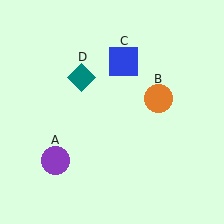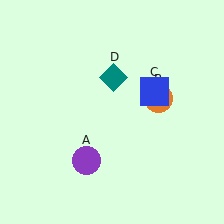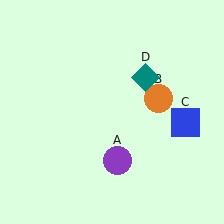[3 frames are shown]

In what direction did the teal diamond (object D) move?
The teal diamond (object D) moved right.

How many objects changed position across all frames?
3 objects changed position: purple circle (object A), blue square (object C), teal diamond (object D).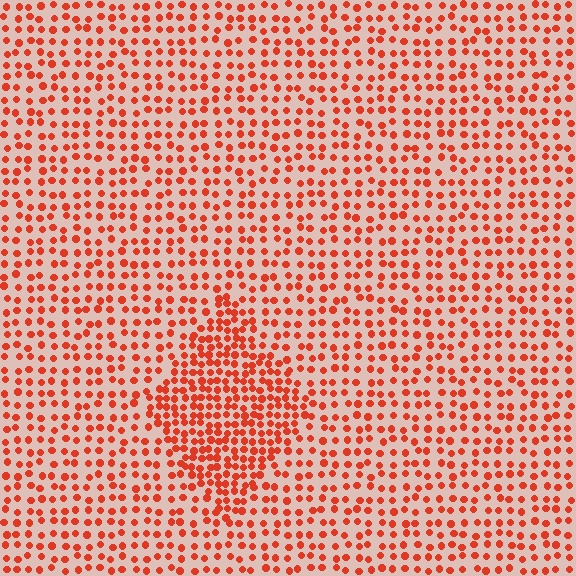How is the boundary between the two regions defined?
The boundary is defined by a change in element density (approximately 1.9x ratio). All elements are the same color, size, and shape.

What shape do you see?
I see a diamond.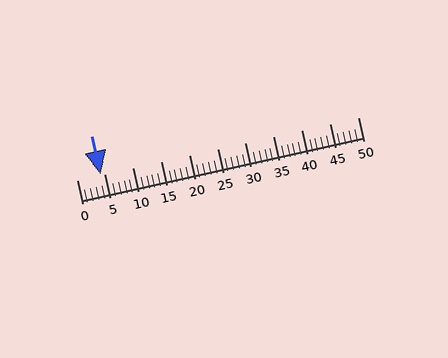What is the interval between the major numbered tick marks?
The major tick marks are spaced 5 units apart.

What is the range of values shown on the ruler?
The ruler shows values from 0 to 50.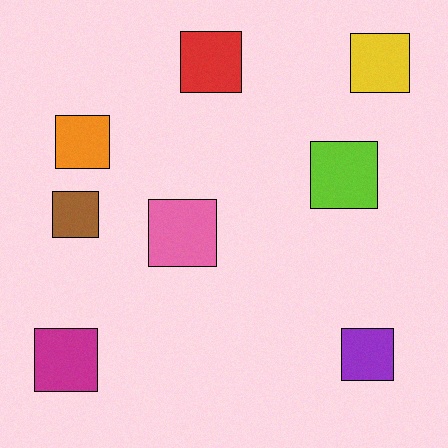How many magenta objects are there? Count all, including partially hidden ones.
There is 1 magenta object.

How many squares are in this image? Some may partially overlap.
There are 8 squares.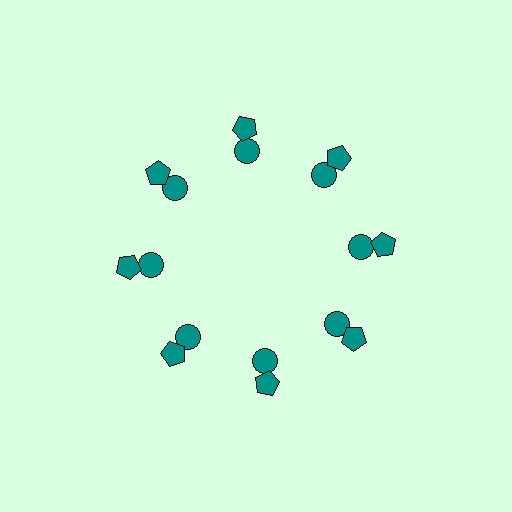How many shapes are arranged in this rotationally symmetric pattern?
There are 16 shapes, arranged in 8 groups of 2.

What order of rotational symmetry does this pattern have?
This pattern has 8-fold rotational symmetry.